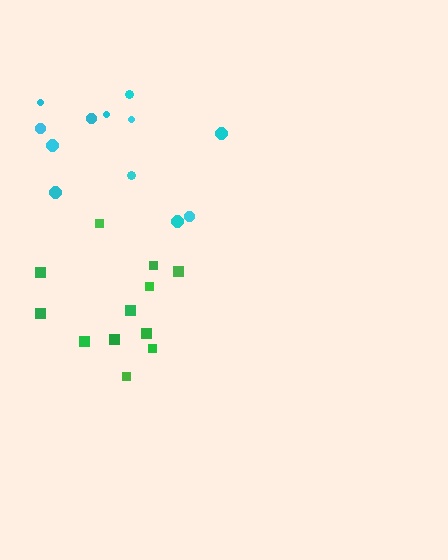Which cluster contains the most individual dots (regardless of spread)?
Cyan (12).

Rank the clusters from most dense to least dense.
cyan, green.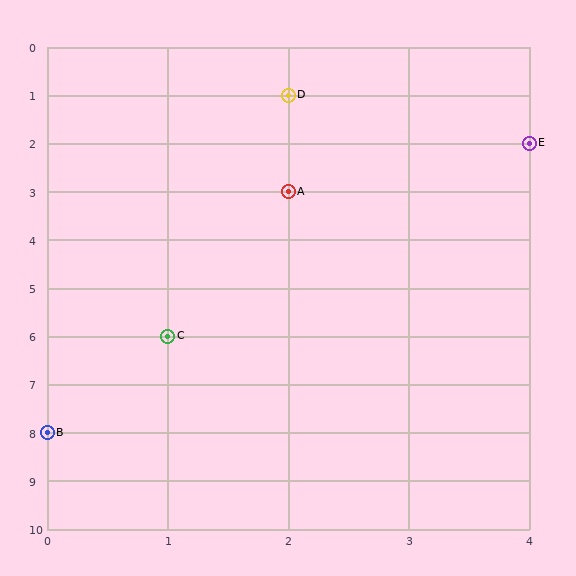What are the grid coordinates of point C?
Point C is at grid coordinates (1, 6).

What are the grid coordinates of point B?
Point B is at grid coordinates (0, 8).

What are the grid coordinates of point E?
Point E is at grid coordinates (4, 2).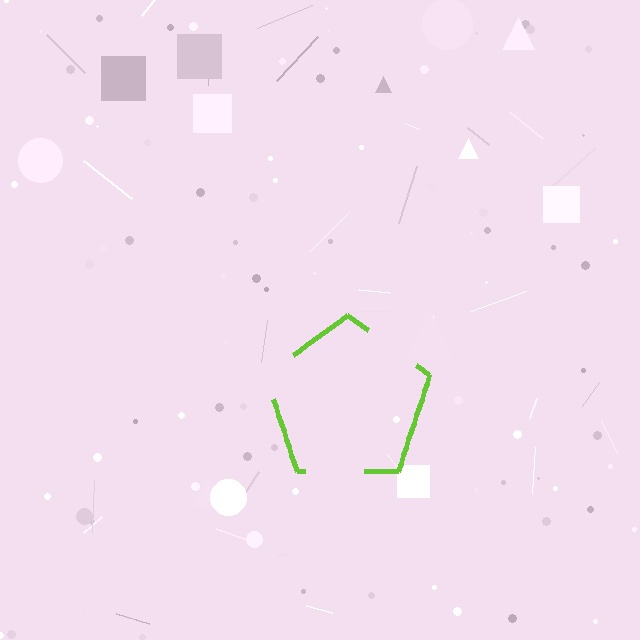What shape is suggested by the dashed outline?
The dashed outline suggests a pentagon.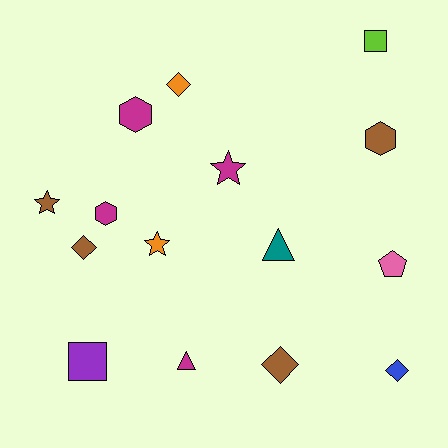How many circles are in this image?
There are no circles.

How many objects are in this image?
There are 15 objects.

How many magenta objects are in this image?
There are 4 magenta objects.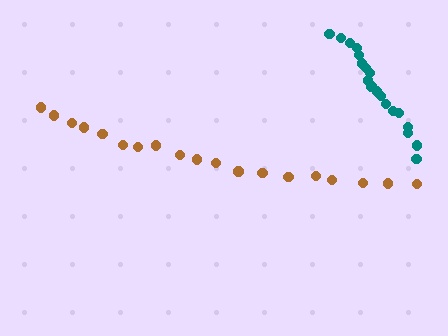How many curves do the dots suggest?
There are 2 distinct paths.